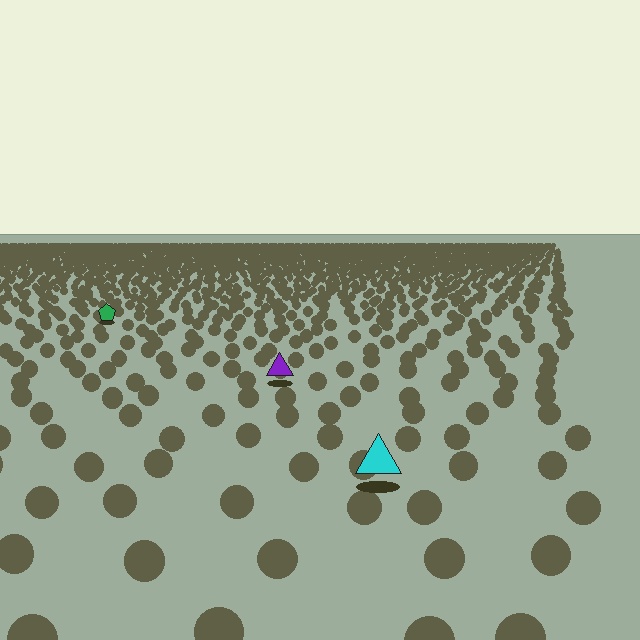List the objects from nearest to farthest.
From nearest to farthest: the cyan triangle, the purple triangle, the green pentagon.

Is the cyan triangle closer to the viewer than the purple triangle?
Yes. The cyan triangle is closer — you can tell from the texture gradient: the ground texture is coarser near it.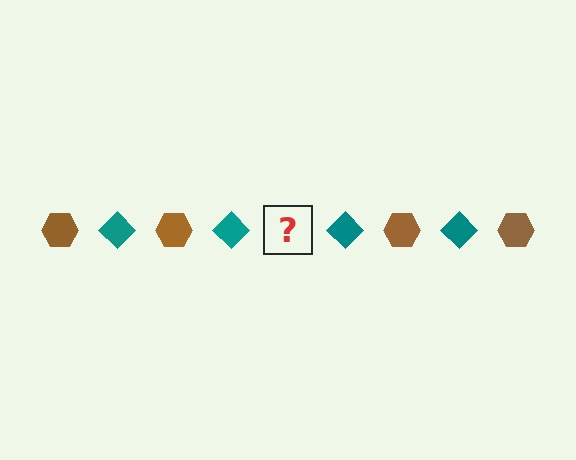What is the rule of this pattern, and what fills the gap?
The rule is that the pattern alternates between brown hexagon and teal diamond. The gap should be filled with a brown hexagon.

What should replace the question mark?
The question mark should be replaced with a brown hexagon.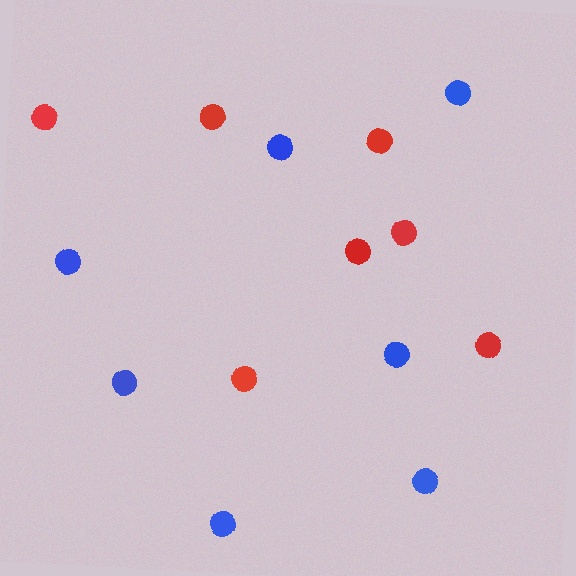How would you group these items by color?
There are 2 groups: one group of red circles (7) and one group of blue circles (7).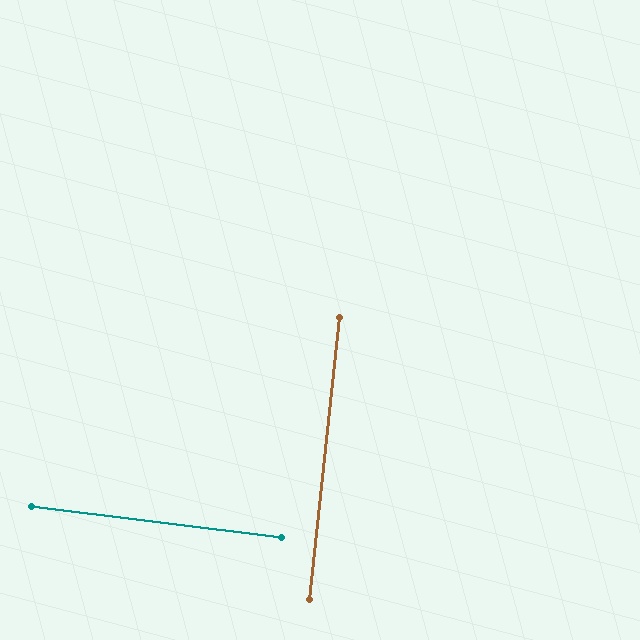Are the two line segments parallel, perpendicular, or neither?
Perpendicular — they meet at approximately 89°.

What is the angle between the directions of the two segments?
Approximately 89 degrees.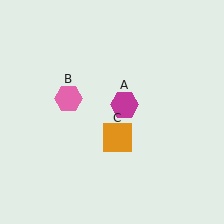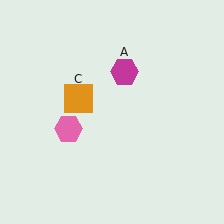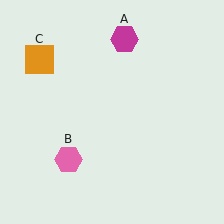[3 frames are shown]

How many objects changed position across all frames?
3 objects changed position: magenta hexagon (object A), pink hexagon (object B), orange square (object C).